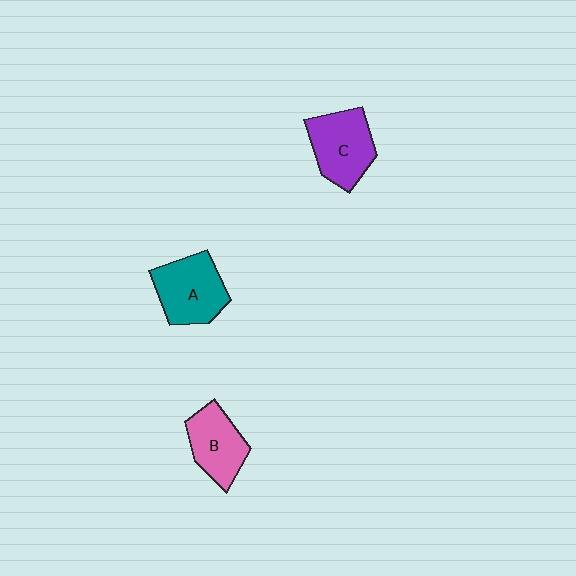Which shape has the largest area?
Shape A (teal).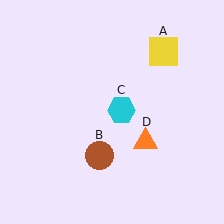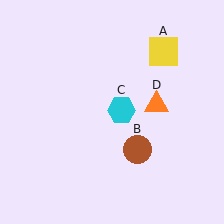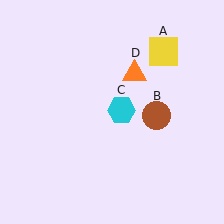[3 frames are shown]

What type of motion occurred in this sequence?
The brown circle (object B), orange triangle (object D) rotated counterclockwise around the center of the scene.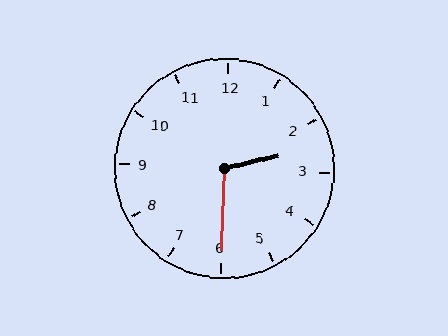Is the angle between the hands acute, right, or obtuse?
It is obtuse.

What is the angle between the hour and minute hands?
Approximately 105 degrees.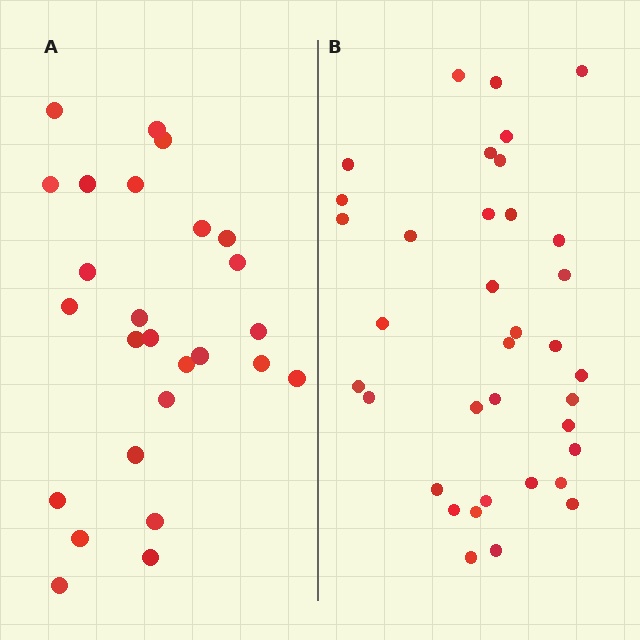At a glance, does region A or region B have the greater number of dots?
Region B (the right region) has more dots.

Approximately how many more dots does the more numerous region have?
Region B has roughly 10 or so more dots than region A.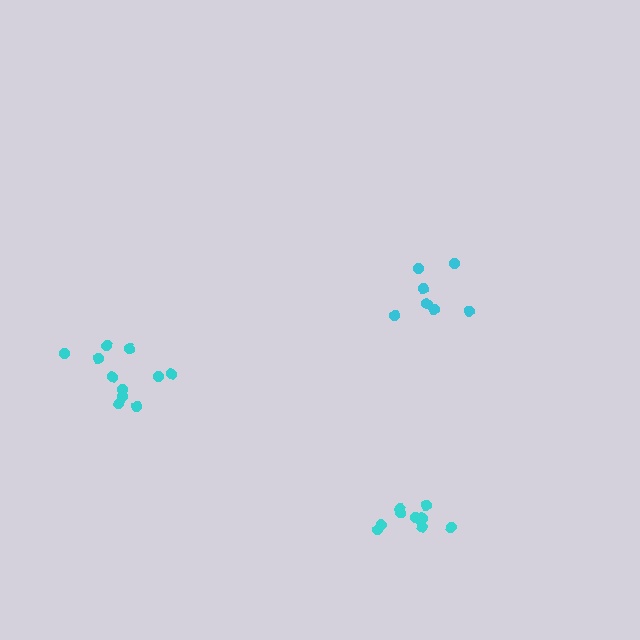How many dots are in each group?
Group 1: 7 dots, Group 2: 11 dots, Group 3: 10 dots (28 total).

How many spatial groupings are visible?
There are 3 spatial groupings.